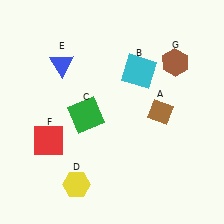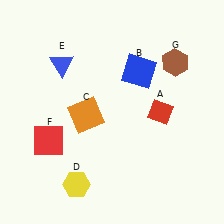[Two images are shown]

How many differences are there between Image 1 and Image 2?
There are 3 differences between the two images.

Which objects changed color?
A changed from brown to red. B changed from cyan to blue. C changed from green to orange.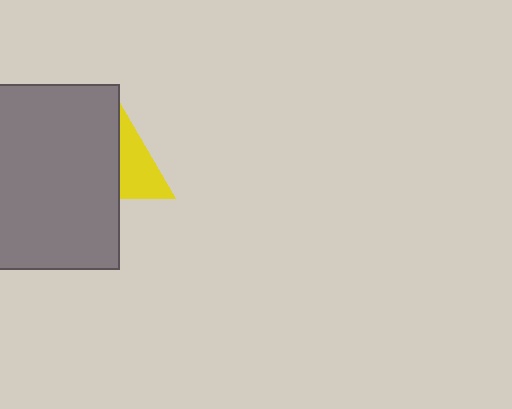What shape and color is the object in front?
The object in front is a gray rectangle.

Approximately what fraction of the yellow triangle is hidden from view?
Roughly 50% of the yellow triangle is hidden behind the gray rectangle.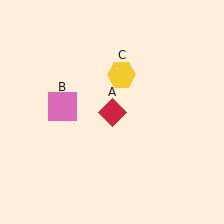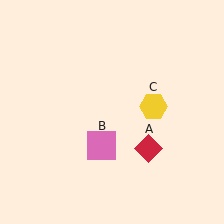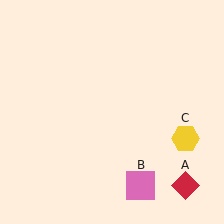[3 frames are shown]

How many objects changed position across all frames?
3 objects changed position: red diamond (object A), pink square (object B), yellow hexagon (object C).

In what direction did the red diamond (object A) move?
The red diamond (object A) moved down and to the right.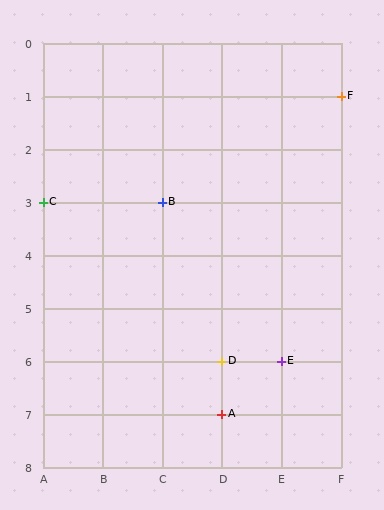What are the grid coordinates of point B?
Point B is at grid coordinates (C, 3).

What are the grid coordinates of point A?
Point A is at grid coordinates (D, 7).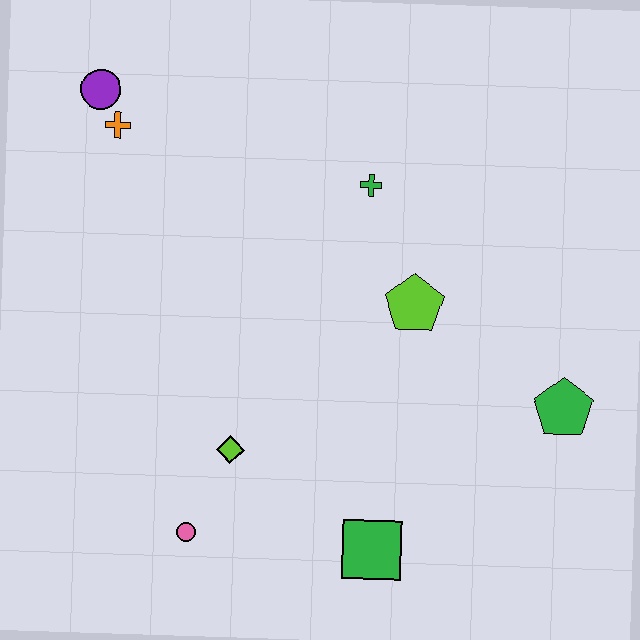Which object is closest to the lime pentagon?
The green cross is closest to the lime pentagon.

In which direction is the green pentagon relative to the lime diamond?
The green pentagon is to the right of the lime diamond.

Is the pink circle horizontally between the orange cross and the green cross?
Yes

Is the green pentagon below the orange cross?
Yes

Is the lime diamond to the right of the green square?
No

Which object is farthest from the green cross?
The pink circle is farthest from the green cross.